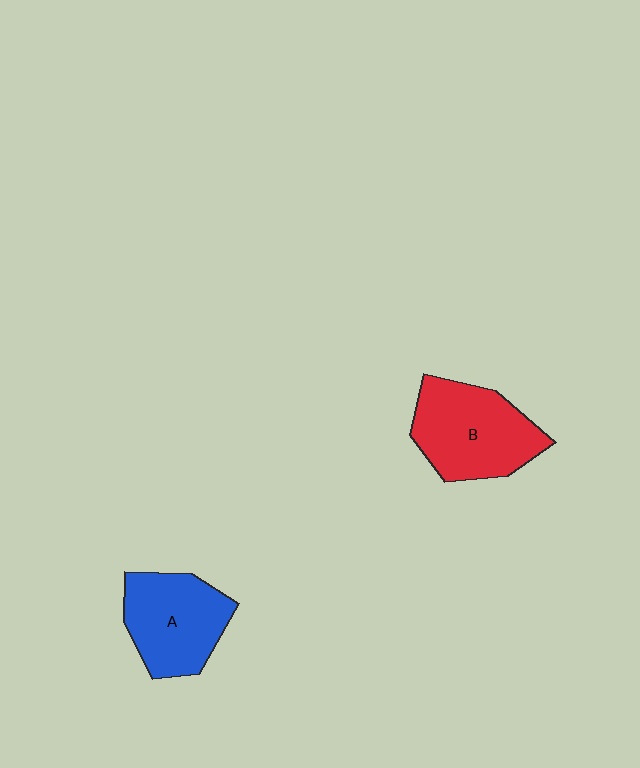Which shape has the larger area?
Shape B (red).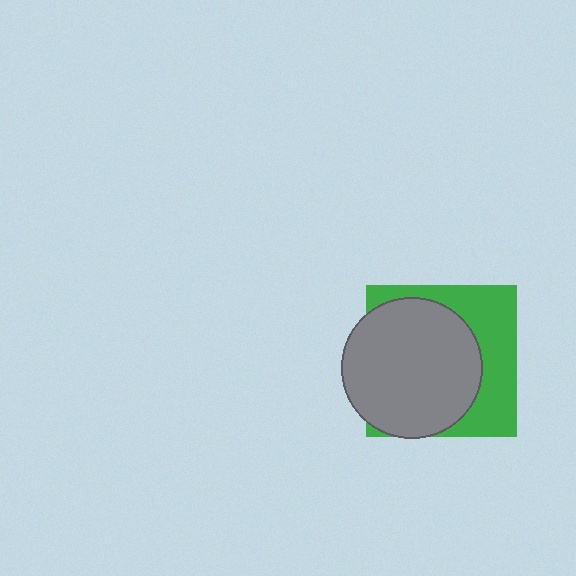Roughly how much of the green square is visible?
A small part of it is visible (roughly 39%).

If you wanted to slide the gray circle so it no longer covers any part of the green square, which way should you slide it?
Slide it left — that is the most direct way to separate the two shapes.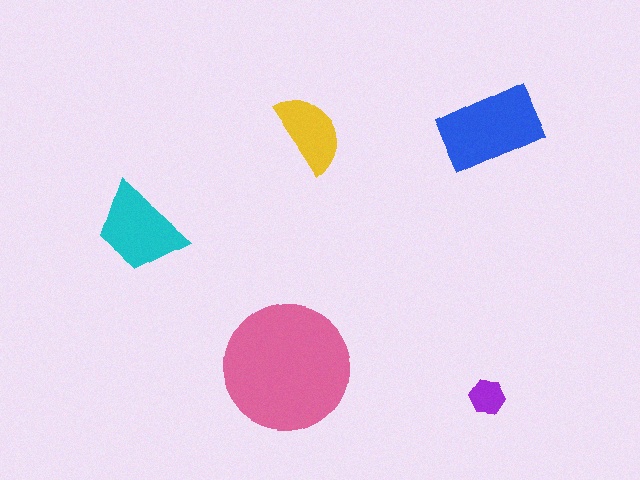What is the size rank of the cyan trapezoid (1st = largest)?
3rd.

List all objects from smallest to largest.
The purple hexagon, the yellow semicircle, the cyan trapezoid, the blue rectangle, the pink circle.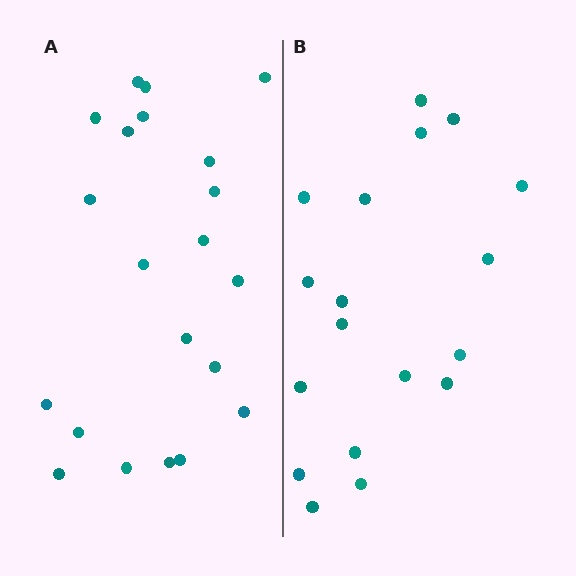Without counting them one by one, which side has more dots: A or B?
Region A (the left region) has more dots.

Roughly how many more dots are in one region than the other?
Region A has just a few more — roughly 2 or 3 more dots than region B.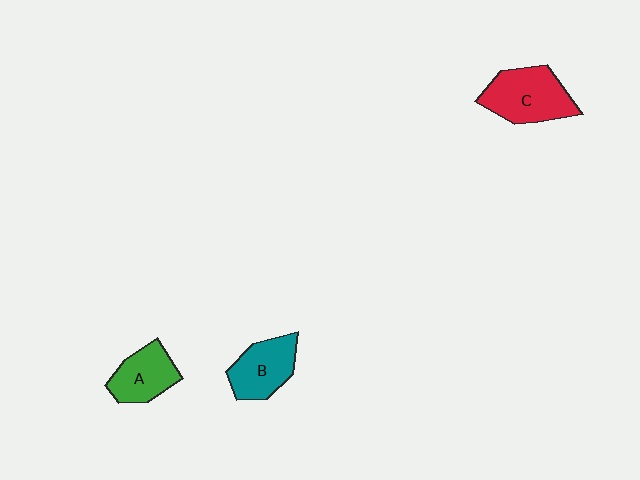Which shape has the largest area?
Shape C (red).